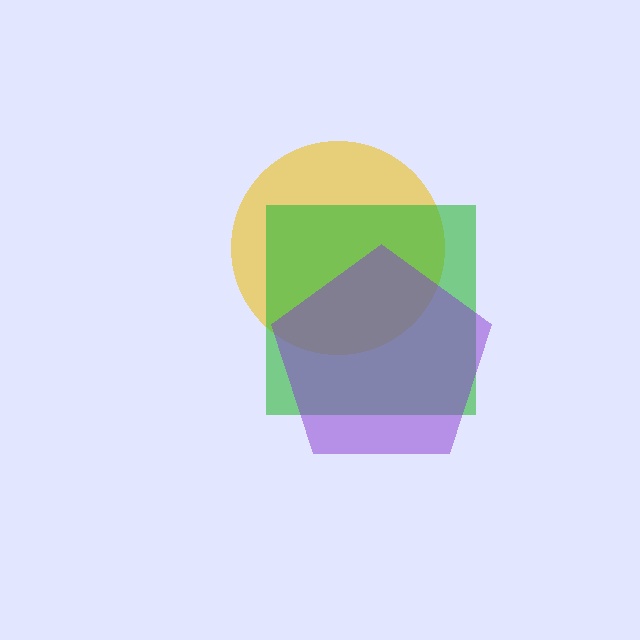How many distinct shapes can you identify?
There are 3 distinct shapes: a yellow circle, a green square, a purple pentagon.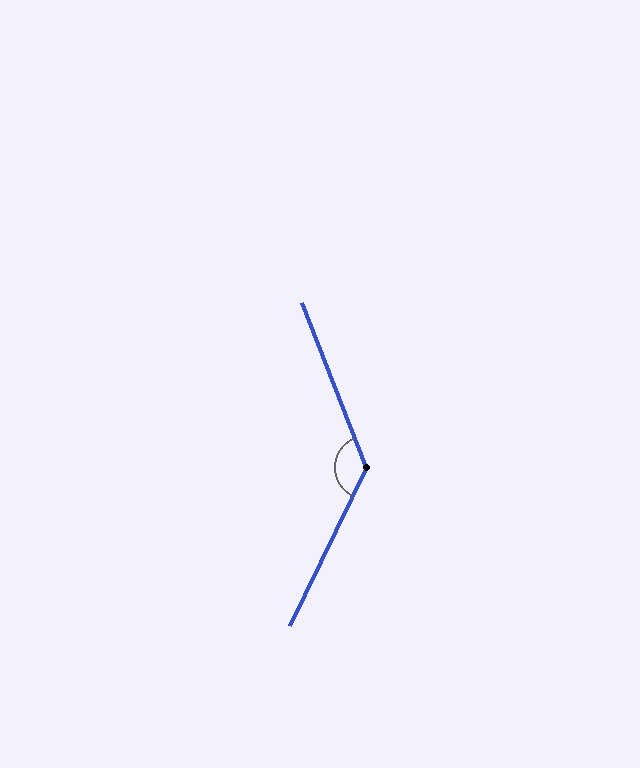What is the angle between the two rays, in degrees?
Approximately 133 degrees.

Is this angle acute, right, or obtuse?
It is obtuse.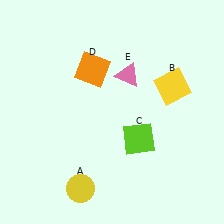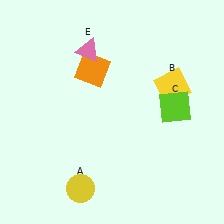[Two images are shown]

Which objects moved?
The objects that moved are: the lime square (C), the pink triangle (E).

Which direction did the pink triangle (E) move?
The pink triangle (E) moved left.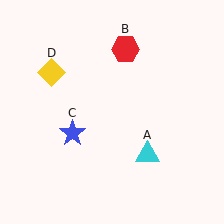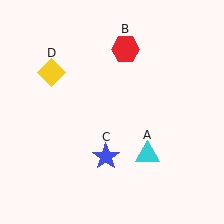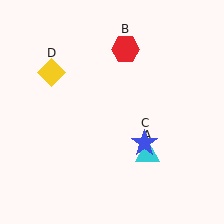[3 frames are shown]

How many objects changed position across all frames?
1 object changed position: blue star (object C).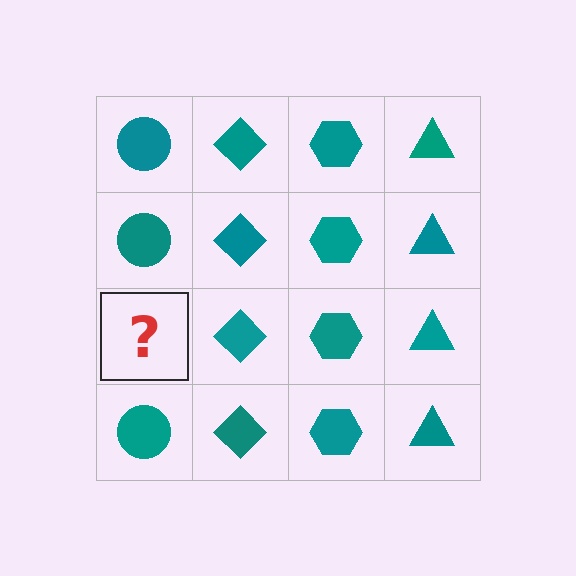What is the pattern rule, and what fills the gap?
The rule is that each column has a consistent shape. The gap should be filled with a teal circle.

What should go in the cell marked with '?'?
The missing cell should contain a teal circle.